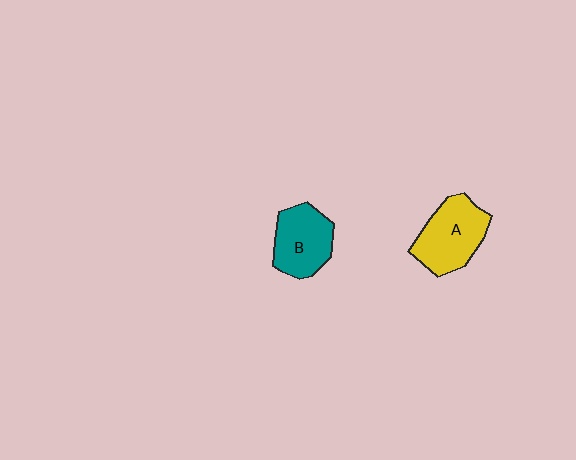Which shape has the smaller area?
Shape B (teal).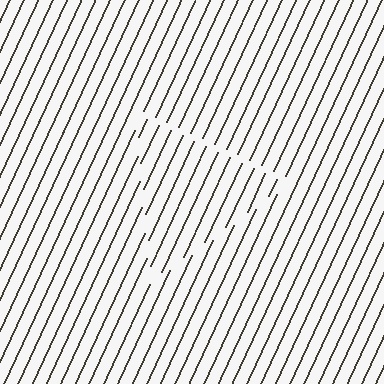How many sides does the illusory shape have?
3 sides — the line-ends trace a triangle.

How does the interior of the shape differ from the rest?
The interior of the shape contains the same grating, shifted by half a period — the contour is defined by the phase discontinuity where line-ends from the inner and outer gratings abut.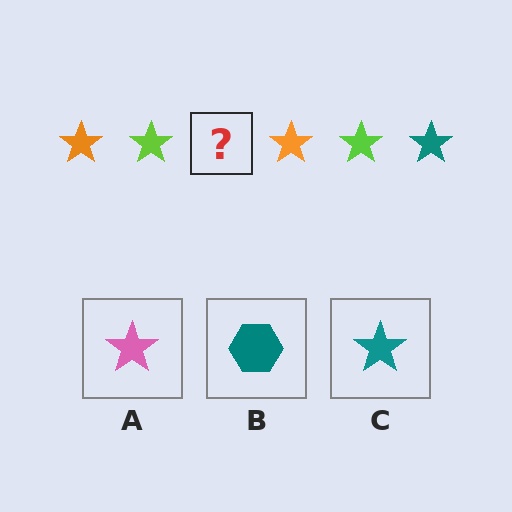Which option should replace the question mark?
Option C.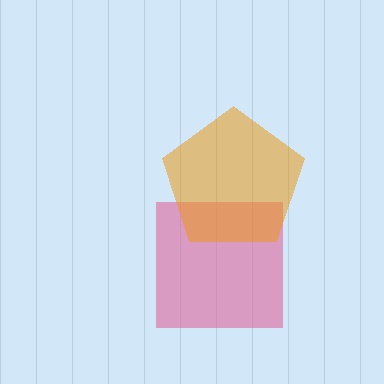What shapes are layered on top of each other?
The layered shapes are: a pink square, an orange pentagon.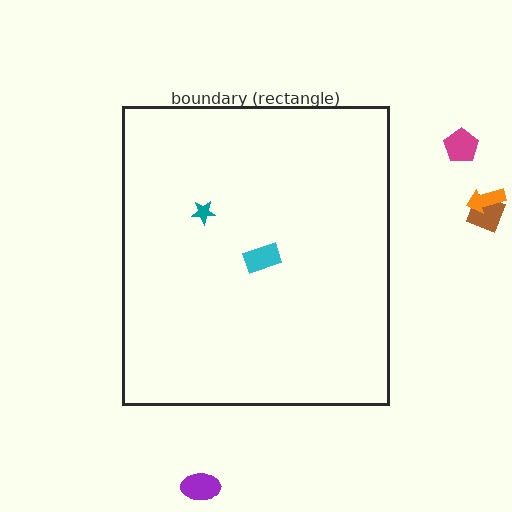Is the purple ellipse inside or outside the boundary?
Outside.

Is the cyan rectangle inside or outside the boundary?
Inside.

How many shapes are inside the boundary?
2 inside, 4 outside.